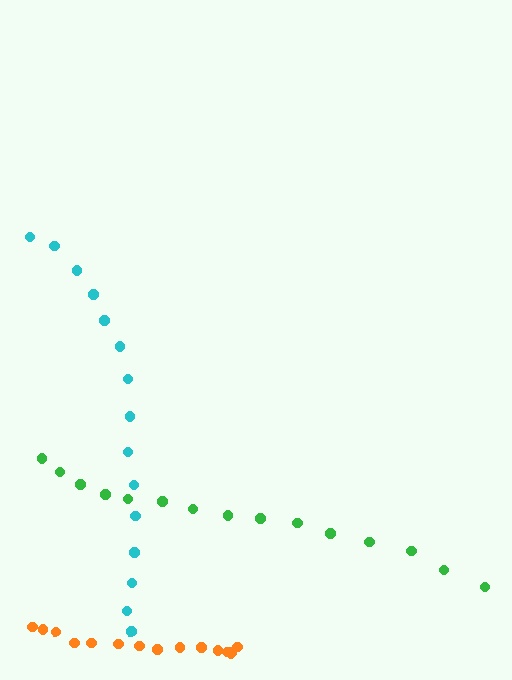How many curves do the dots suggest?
There are 3 distinct paths.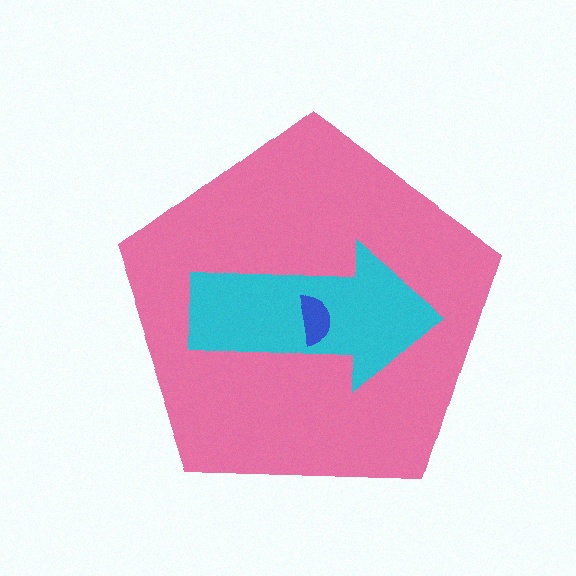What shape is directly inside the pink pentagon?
The cyan arrow.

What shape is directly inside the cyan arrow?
The blue semicircle.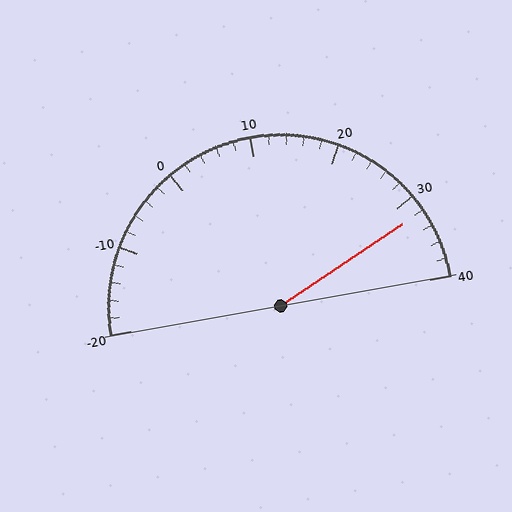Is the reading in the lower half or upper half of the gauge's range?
The reading is in the upper half of the range (-20 to 40).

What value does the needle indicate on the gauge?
The needle indicates approximately 32.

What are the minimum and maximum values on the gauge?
The gauge ranges from -20 to 40.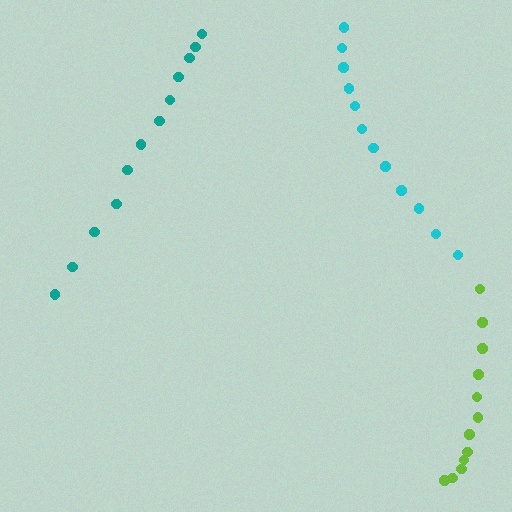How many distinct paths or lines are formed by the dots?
There are 3 distinct paths.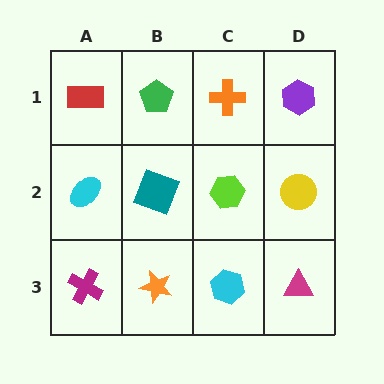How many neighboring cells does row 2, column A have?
3.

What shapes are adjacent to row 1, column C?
A lime hexagon (row 2, column C), a green pentagon (row 1, column B), a purple hexagon (row 1, column D).